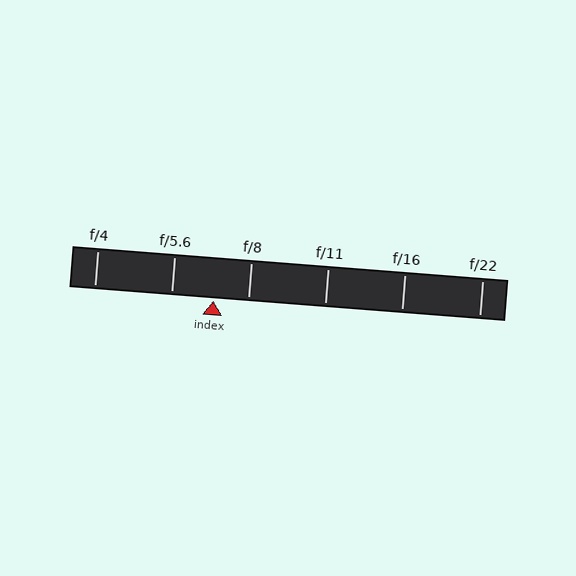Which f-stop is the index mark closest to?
The index mark is closest to f/8.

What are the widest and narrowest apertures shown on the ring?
The widest aperture shown is f/4 and the narrowest is f/22.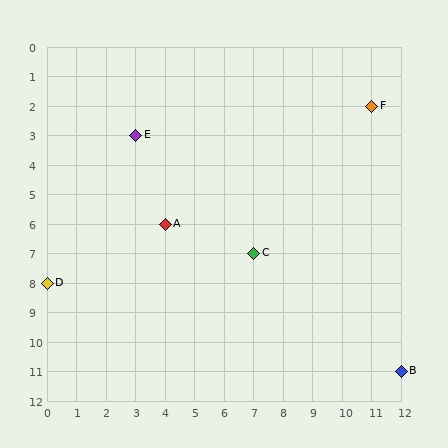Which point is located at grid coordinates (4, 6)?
Point A is at (4, 6).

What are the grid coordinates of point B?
Point B is at grid coordinates (12, 11).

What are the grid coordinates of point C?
Point C is at grid coordinates (7, 7).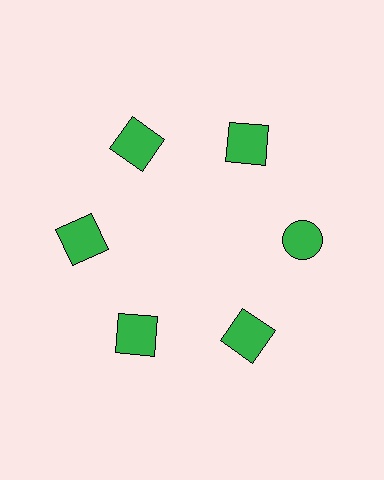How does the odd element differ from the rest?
It has a different shape: circle instead of square.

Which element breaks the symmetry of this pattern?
The green circle at roughly the 3 o'clock position breaks the symmetry. All other shapes are green squares.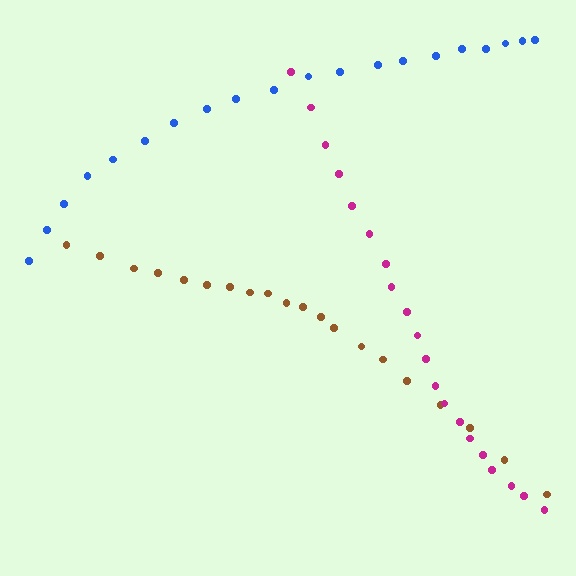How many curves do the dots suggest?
There are 3 distinct paths.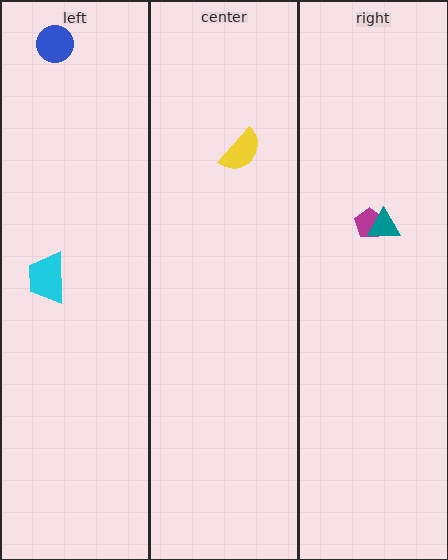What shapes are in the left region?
The cyan trapezoid, the blue circle.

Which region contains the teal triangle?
The right region.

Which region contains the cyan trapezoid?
The left region.